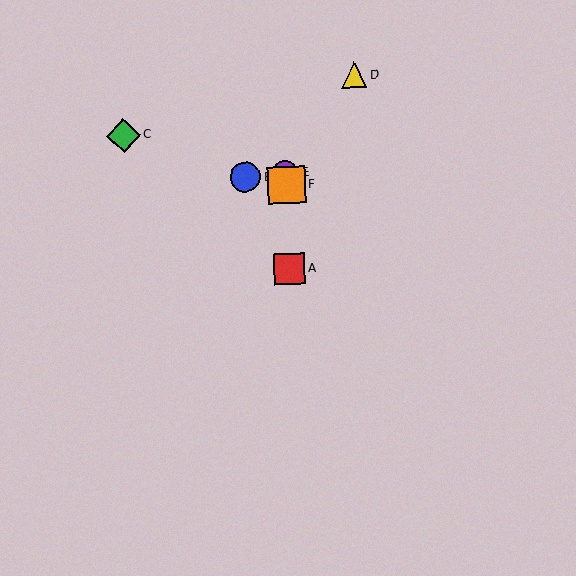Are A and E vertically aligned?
Yes, both are at x≈290.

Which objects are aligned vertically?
Objects A, E, F are aligned vertically.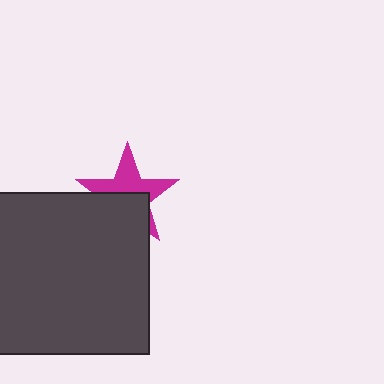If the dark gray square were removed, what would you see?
You would see the complete magenta star.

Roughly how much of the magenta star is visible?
About half of it is visible (roughly 51%).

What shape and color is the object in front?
The object in front is a dark gray square.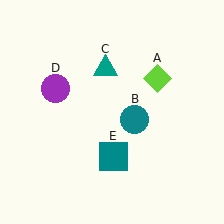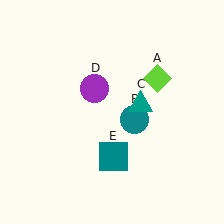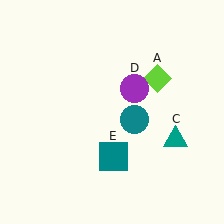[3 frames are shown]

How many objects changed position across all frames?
2 objects changed position: teal triangle (object C), purple circle (object D).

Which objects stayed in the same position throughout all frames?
Lime diamond (object A) and teal circle (object B) and teal square (object E) remained stationary.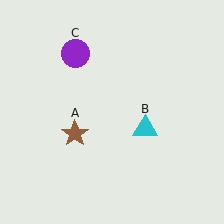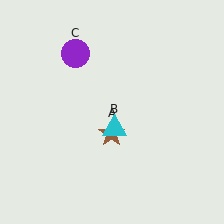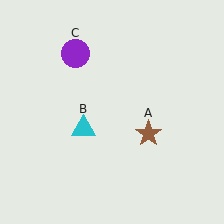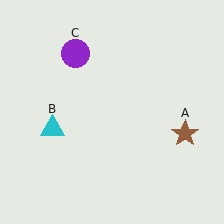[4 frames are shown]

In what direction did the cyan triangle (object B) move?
The cyan triangle (object B) moved left.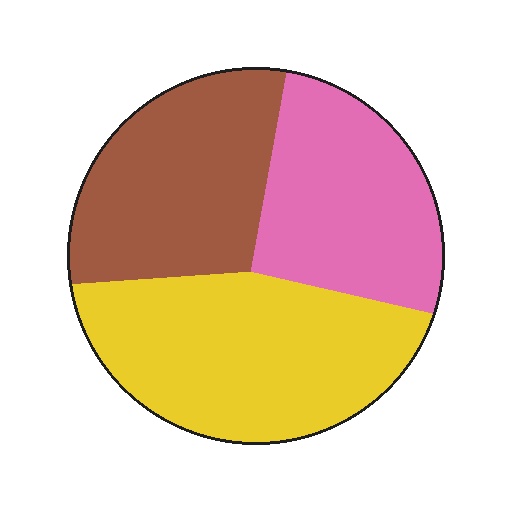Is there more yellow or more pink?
Yellow.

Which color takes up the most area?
Yellow, at roughly 40%.